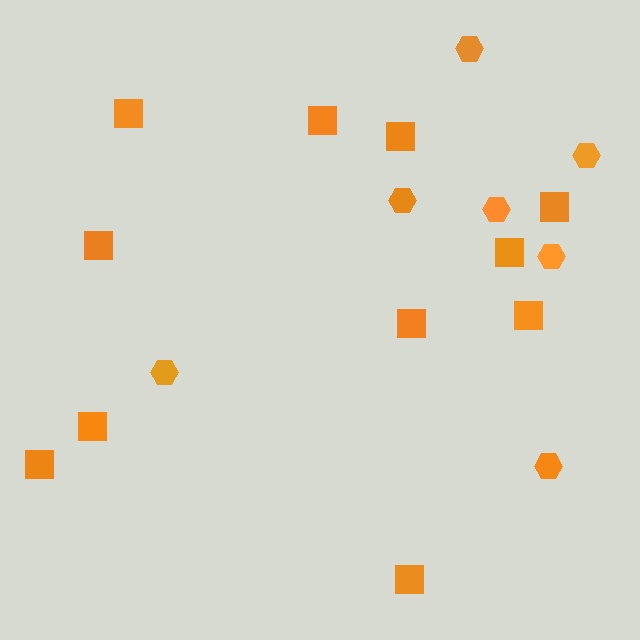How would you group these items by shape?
There are 2 groups: one group of squares (11) and one group of hexagons (7).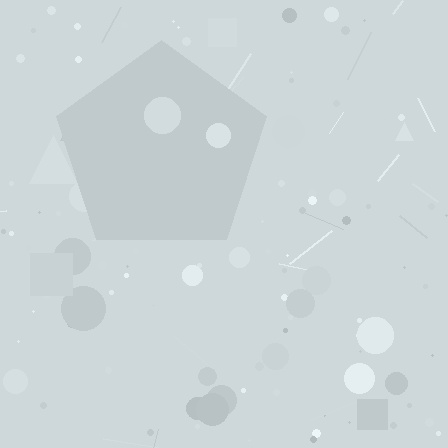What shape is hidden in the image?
A pentagon is hidden in the image.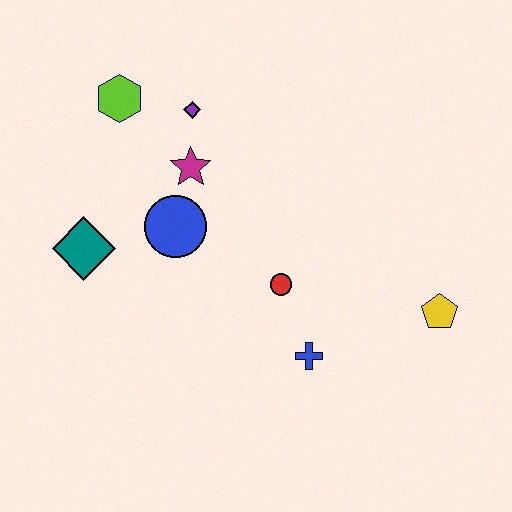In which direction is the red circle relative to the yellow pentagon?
The red circle is to the left of the yellow pentagon.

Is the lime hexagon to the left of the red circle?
Yes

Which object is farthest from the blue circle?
The yellow pentagon is farthest from the blue circle.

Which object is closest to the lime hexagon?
The purple diamond is closest to the lime hexagon.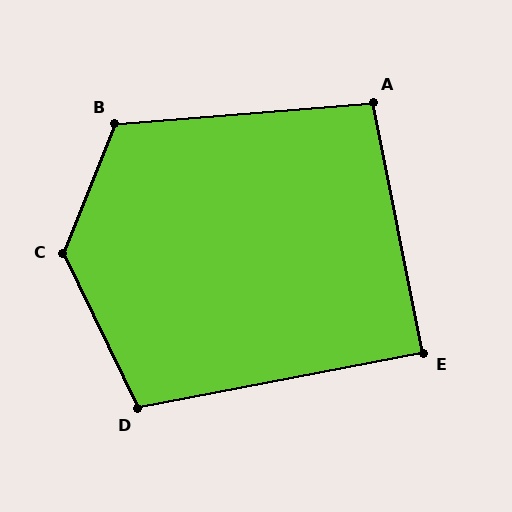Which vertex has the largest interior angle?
C, at approximately 132 degrees.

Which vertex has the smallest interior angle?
E, at approximately 90 degrees.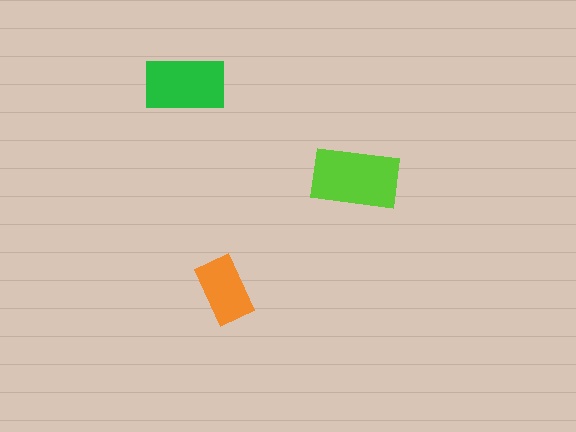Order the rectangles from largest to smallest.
the lime one, the green one, the orange one.